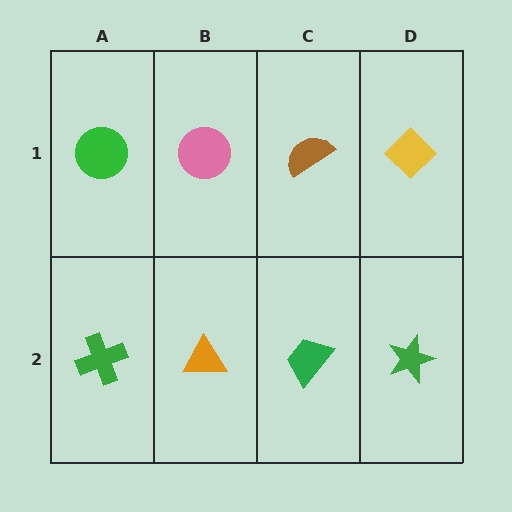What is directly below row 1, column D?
A green star.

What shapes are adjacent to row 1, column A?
A green cross (row 2, column A), a pink circle (row 1, column B).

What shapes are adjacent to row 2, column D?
A yellow diamond (row 1, column D), a green trapezoid (row 2, column C).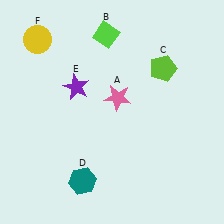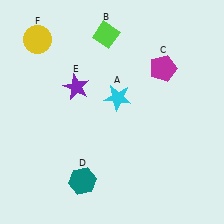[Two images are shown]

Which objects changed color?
A changed from pink to cyan. C changed from lime to magenta.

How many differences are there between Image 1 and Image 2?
There are 2 differences between the two images.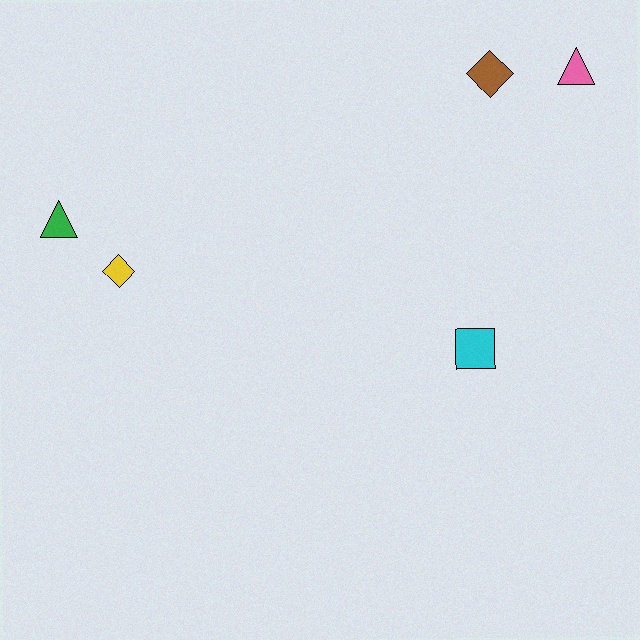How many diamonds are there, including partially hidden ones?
There are 2 diamonds.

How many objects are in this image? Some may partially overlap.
There are 5 objects.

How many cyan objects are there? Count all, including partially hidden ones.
There is 1 cyan object.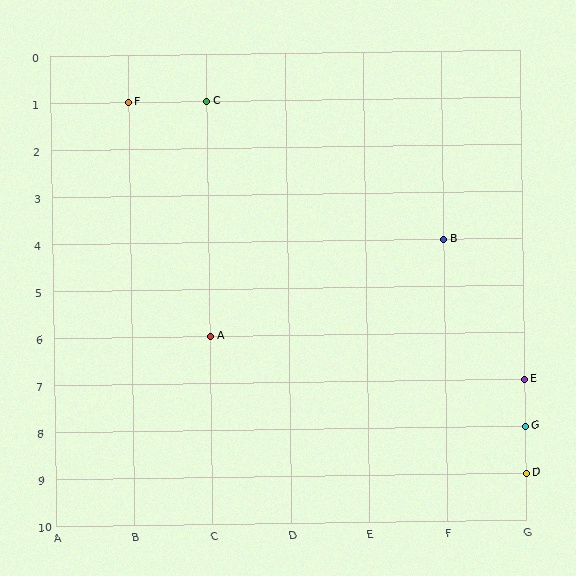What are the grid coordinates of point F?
Point F is at grid coordinates (B, 1).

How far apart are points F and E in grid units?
Points F and E are 5 columns and 6 rows apart (about 7.8 grid units diagonally).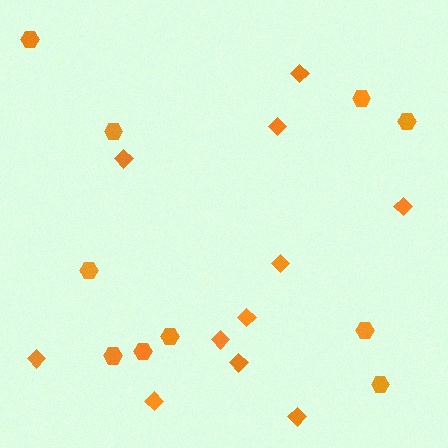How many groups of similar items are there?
There are 2 groups: one group of diamonds (11) and one group of hexagons (10).